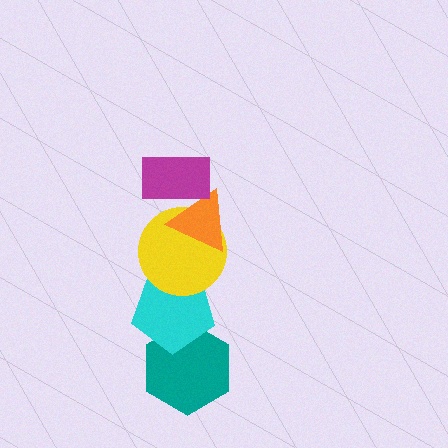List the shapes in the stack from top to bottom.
From top to bottom: the magenta rectangle, the orange triangle, the yellow circle, the cyan pentagon, the teal hexagon.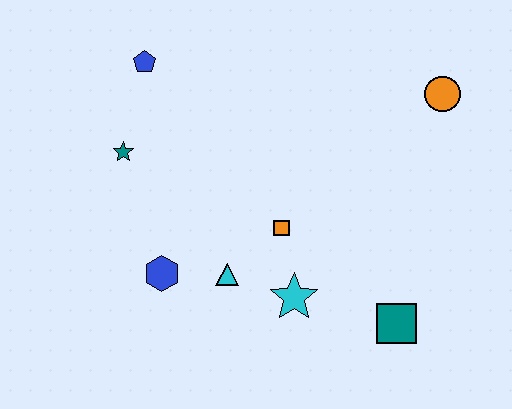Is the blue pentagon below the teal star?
No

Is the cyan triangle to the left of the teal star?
No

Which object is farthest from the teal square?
The blue pentagon is farthest from the teal square.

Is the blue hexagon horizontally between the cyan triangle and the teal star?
Yes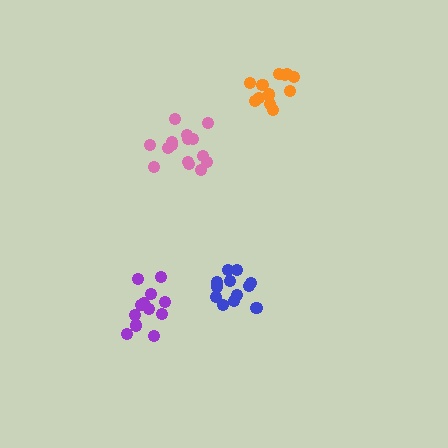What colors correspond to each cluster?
The clusters are colored: orange, pink, blue, purple.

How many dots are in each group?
Group 1: 12 dots, Group 2: 15 dots, Group 3: 12 dots, Group 4: 12 dots (51 total).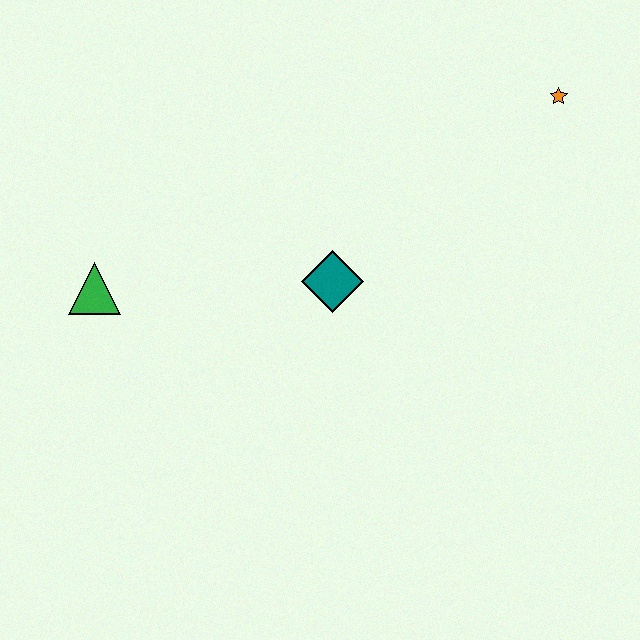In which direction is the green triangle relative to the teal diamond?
The green triangle is to the left of the teal diamond.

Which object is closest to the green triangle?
The teal diamond is closest to the green triangle.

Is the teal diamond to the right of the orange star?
No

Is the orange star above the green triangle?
Yes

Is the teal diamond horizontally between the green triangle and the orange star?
Yes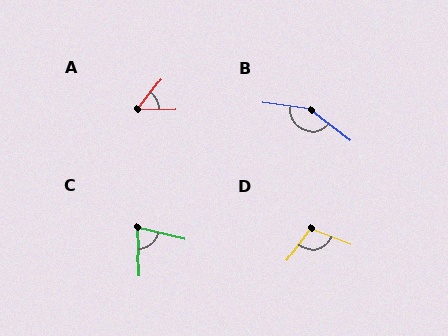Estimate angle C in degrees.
Approximately 74 degrees.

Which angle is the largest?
B, at approximately 150 degrees.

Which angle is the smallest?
A, at approximately 52 degrees.